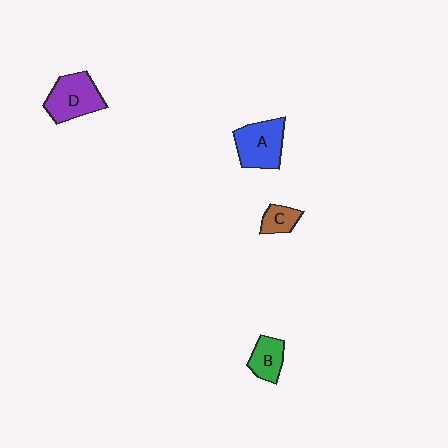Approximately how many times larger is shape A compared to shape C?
Approximately 2.2 times.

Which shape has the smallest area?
Shape C (brown).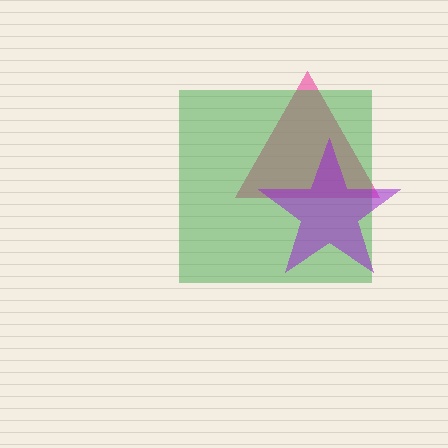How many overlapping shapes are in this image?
There are 3 overlapping shapes in the image.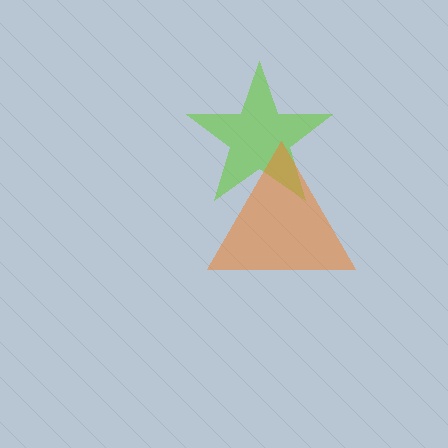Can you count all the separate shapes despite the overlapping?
Yes, there are 2 separate shapes.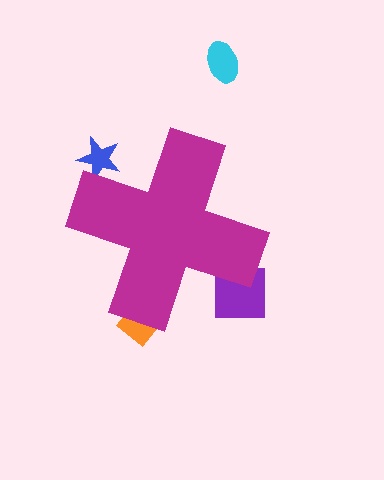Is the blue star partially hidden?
Yes, the blue star is partially hidden behind the magenta cross.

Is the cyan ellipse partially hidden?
No, the cyan ellipse is fully visible.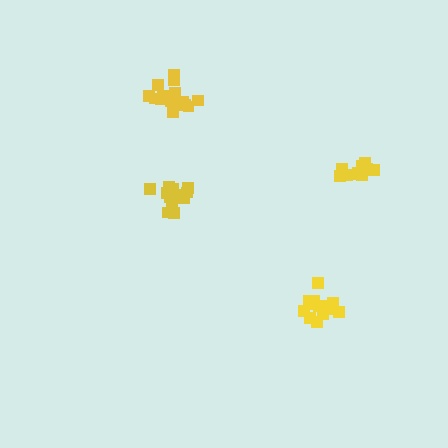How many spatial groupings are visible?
There are 4 spatial groupings.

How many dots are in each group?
Group 1: 13 dots, Group 2: 16 dots, Group 3: 11 dots, Group 4: 15 dots (55 total).